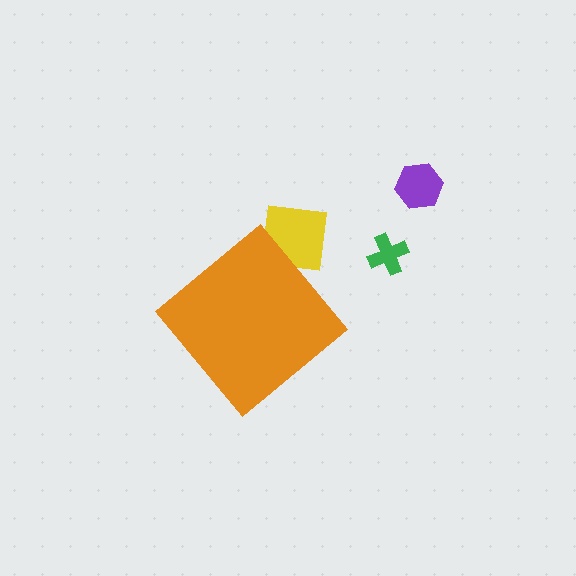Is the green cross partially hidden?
No, the green cross is fully visible.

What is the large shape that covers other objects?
An orange diamond.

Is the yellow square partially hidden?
Yes, the yellow square is partially hidden behind the orange diamond.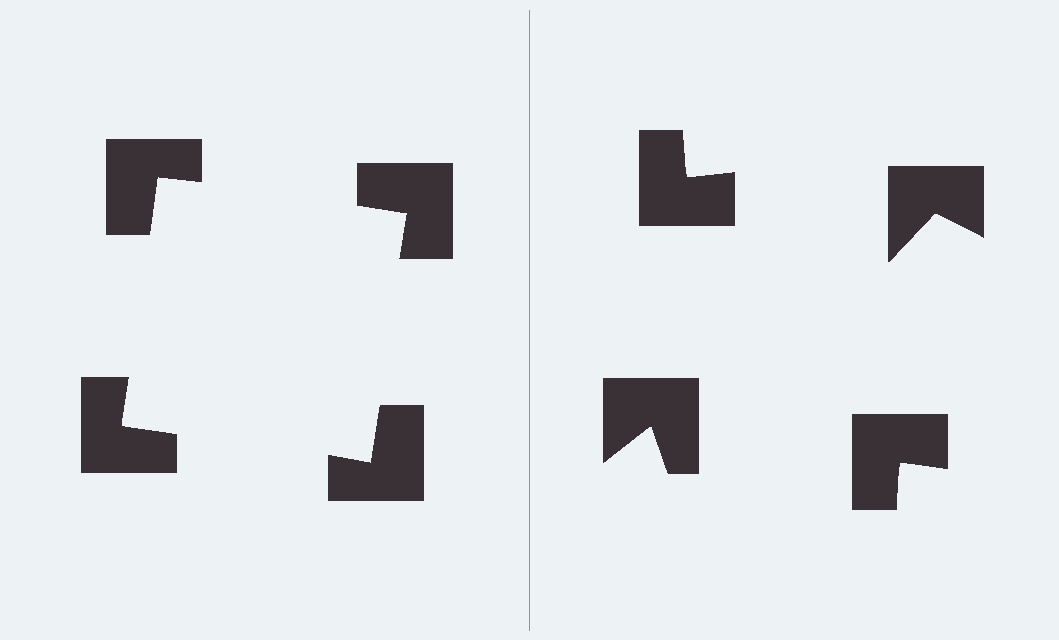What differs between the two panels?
The notched squares are positioned identically on both sides; only the wedge orientations differ. On the left they align to a square; on the right they are misaligned.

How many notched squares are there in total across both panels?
8 — 4 on each side.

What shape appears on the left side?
An illusory square.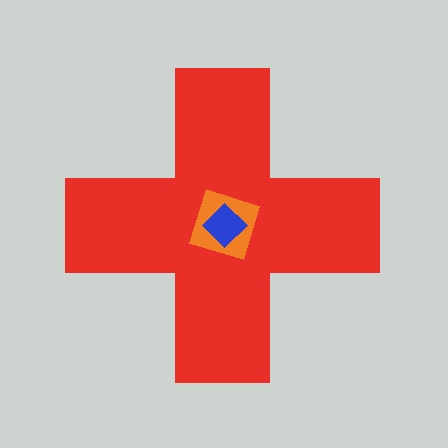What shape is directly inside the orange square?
The blue diamond.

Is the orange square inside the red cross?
Yes.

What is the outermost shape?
The red cross.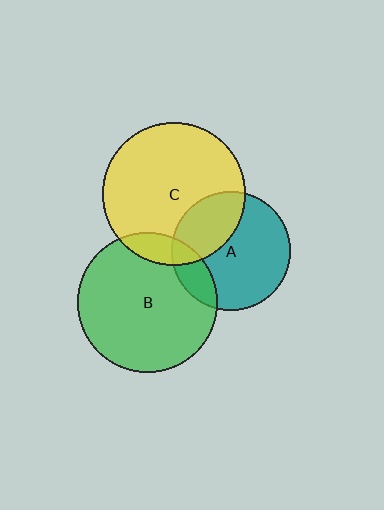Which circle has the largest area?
Circle C (yellow).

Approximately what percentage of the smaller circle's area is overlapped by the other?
Approximately 10%.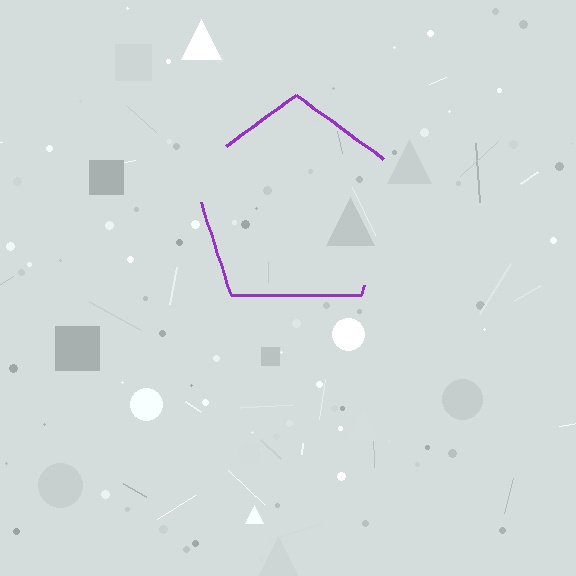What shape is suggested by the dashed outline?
The dashed outline suggests a pentagon.